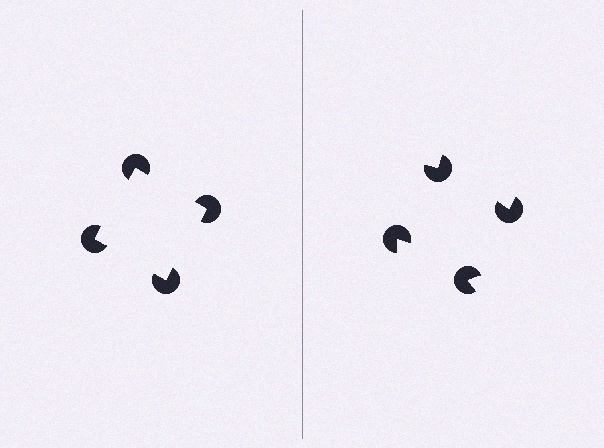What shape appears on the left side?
An illusory square.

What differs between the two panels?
The pac-man discs are positioned identically on both sides; only the wedge orientations differ. On the left they align to a square; on the right they are misaligned.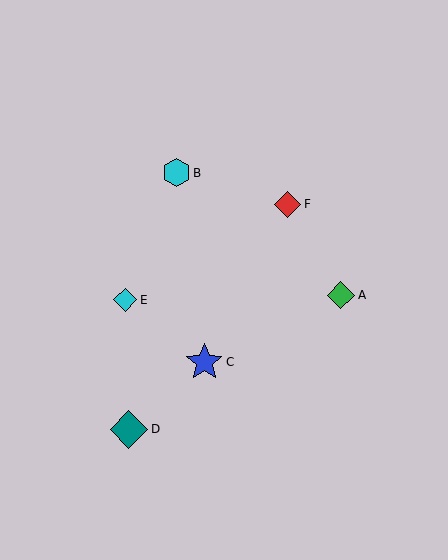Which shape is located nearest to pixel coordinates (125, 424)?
The teal diamond (labeled D) at (129, 430) is nearest to that location.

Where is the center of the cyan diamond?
The center of the cyan diamond is at (125, 300).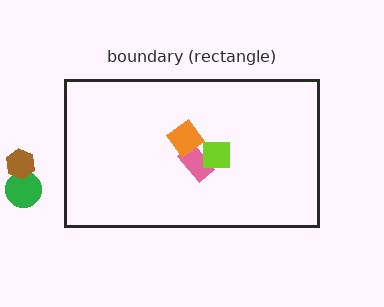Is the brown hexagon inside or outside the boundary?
Outside.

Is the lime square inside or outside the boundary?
Inside.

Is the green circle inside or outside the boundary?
Outside.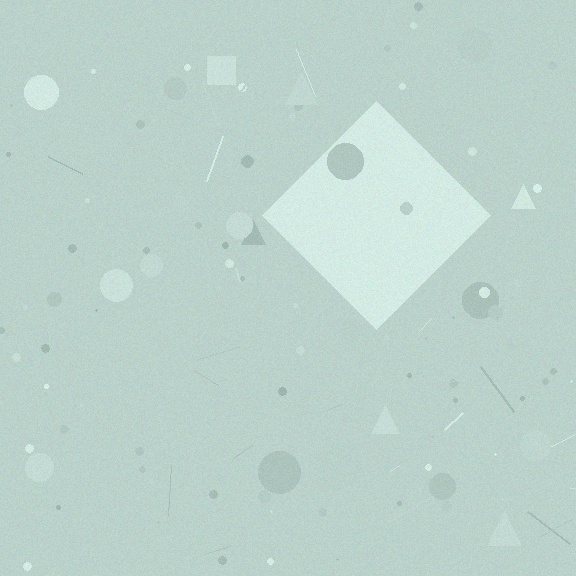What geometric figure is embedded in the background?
A diamond is embedded in the background.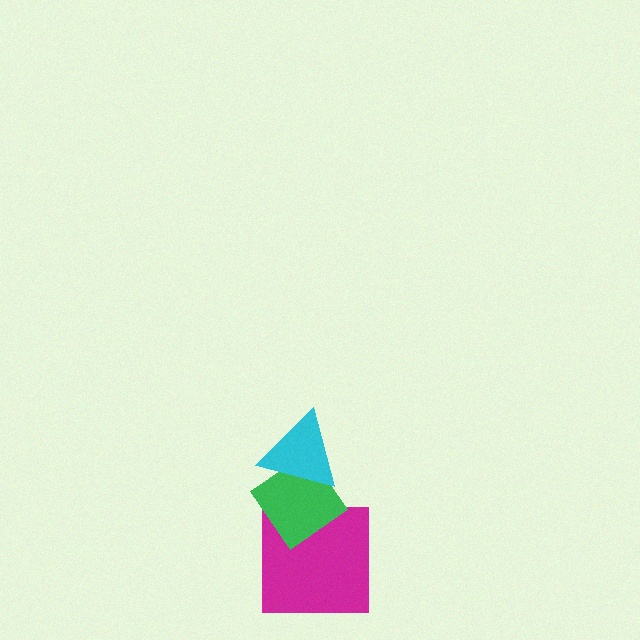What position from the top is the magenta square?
The magenta square is 3rd from the top.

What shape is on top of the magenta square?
The green diamond is on top of the magenta square.